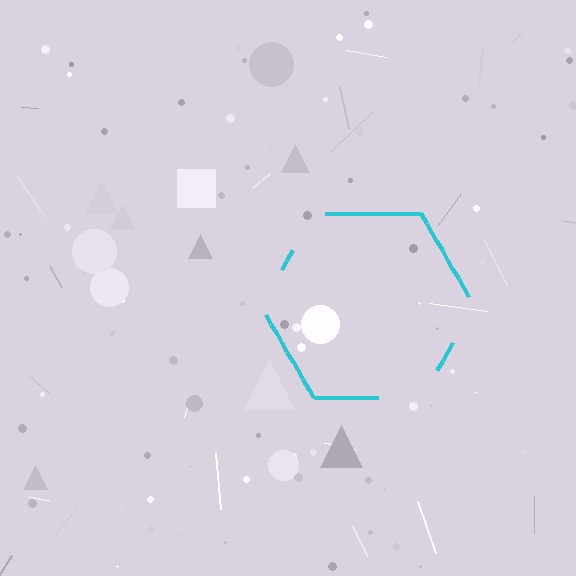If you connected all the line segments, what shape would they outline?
They would outline a hexagon.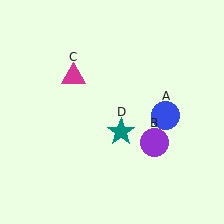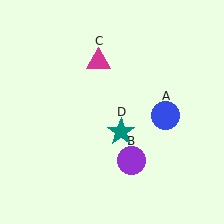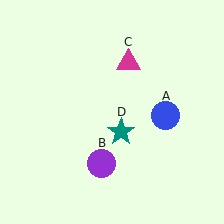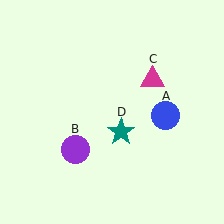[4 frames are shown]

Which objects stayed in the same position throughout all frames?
Blue circle (object A) and teal star (object D) remained stationary.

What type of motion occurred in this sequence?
The purple circle (object B), magenta triangle (object C) rotated clockwise around the center of the scene.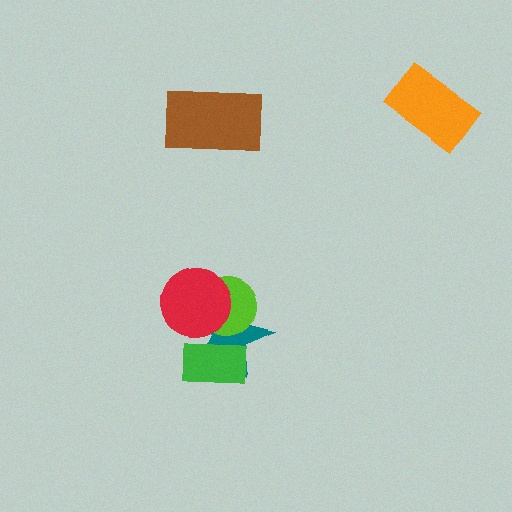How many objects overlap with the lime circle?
2 objects overlap with the lime circle.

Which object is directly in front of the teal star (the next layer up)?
The green rectangle is directly in front of the teal star.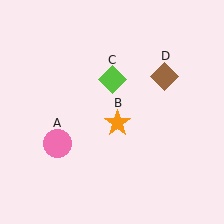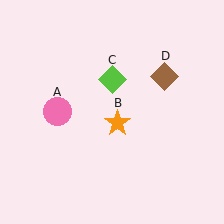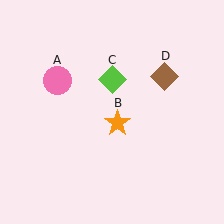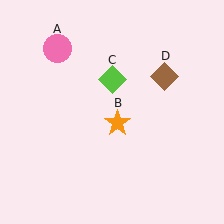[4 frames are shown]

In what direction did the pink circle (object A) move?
The pink circle (object A) moved up.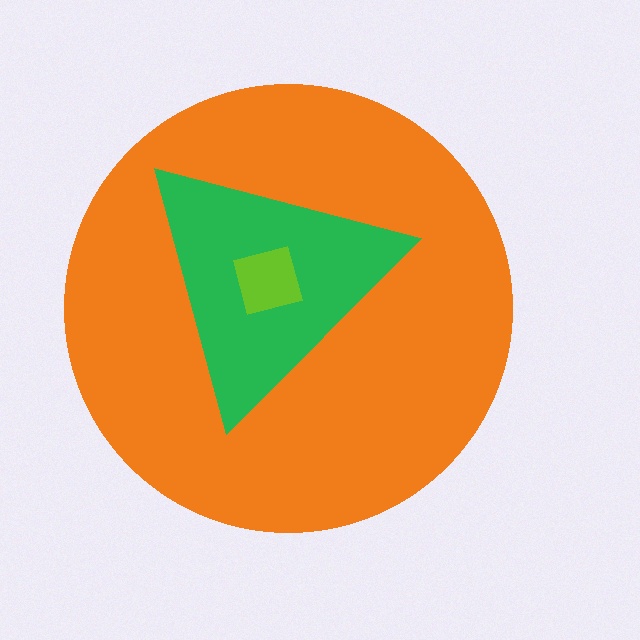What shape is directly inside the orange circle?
The green triangle.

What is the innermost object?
The lime square.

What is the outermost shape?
The orange circle.